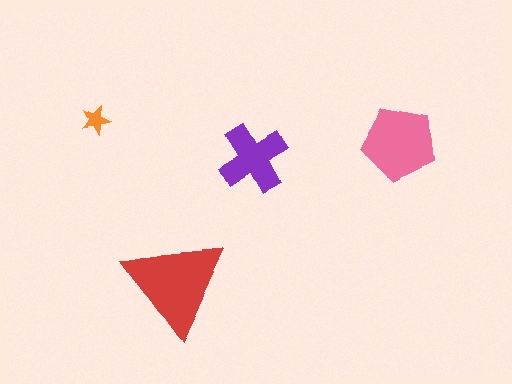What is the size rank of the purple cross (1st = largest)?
3rd.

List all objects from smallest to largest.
The orange star, the purple cross, the pink pentagon, the red triangle.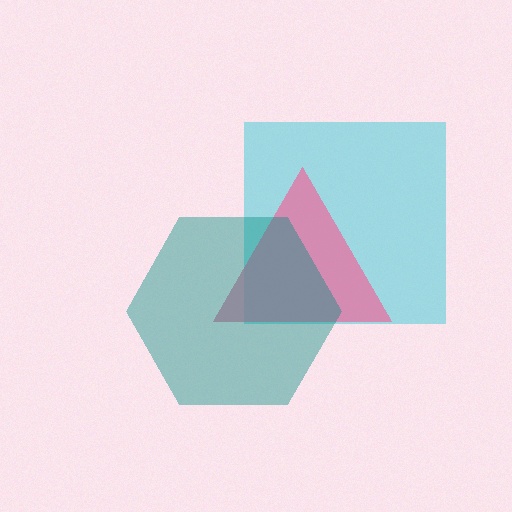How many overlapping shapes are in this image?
There are 3 overlapping shapes in the image.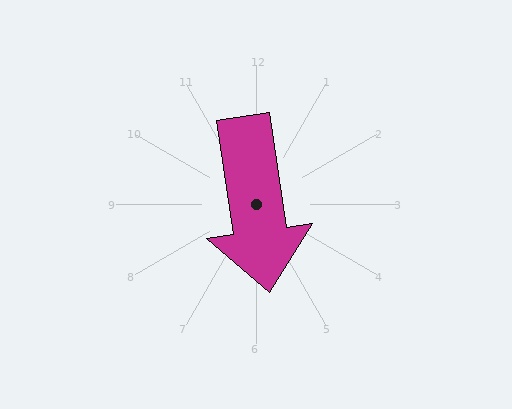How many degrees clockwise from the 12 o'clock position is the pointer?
Approximately 172 degrees.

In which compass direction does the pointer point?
South.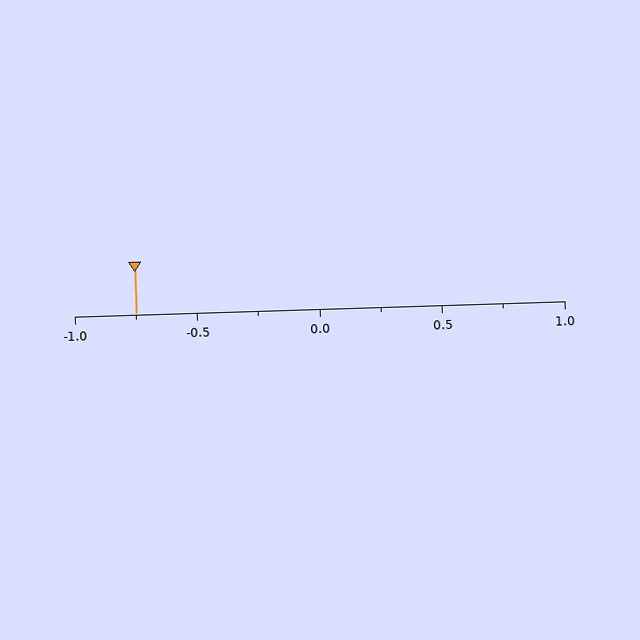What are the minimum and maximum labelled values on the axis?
The axis runs from -1.0 to 1.0.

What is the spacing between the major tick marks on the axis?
The major ticks are spaced 0.5 apart.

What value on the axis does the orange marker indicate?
The marker indicates approximately -0.75.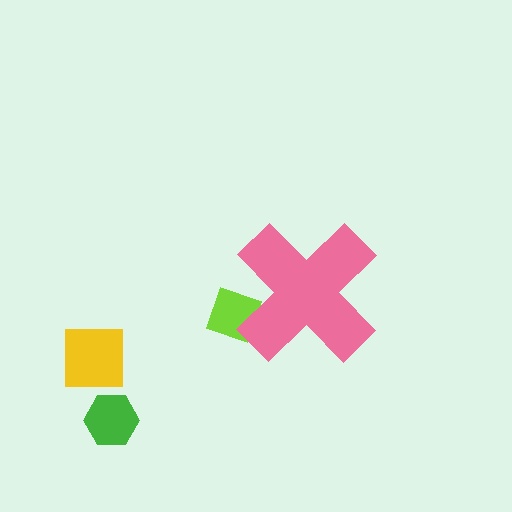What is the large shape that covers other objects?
A pink cross.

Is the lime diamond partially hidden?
Yes, the lime diamond is partially hidden behind the pink cross.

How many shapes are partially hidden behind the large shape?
1 shape is partially hidden.